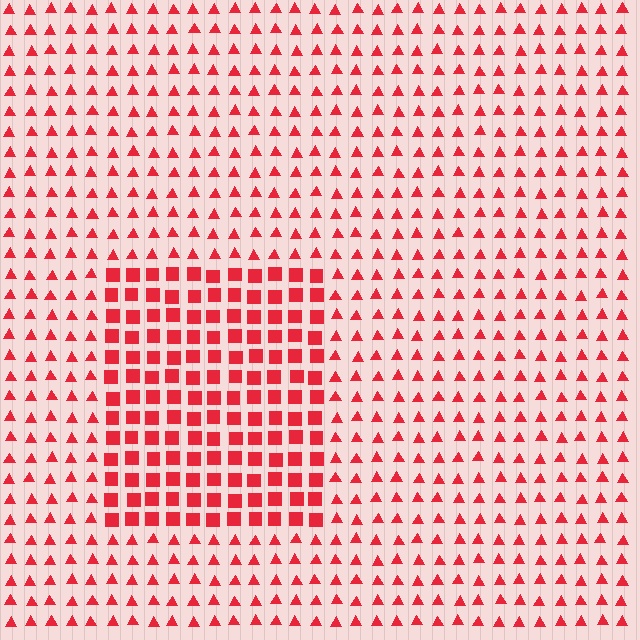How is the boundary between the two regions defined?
The boundary is defined by a change in element shape: squares inside vs. triangles outside. All elements share the same color and spacing.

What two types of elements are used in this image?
The image uses squares inside the rectangle region and triangles outside it.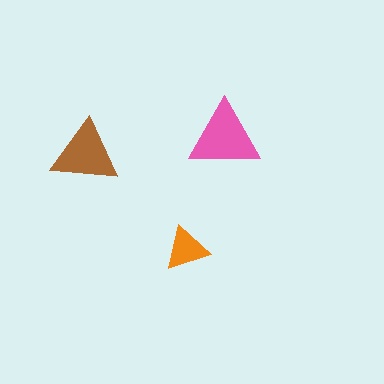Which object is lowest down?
The orange triangle is bottommost.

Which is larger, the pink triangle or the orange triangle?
The pink one.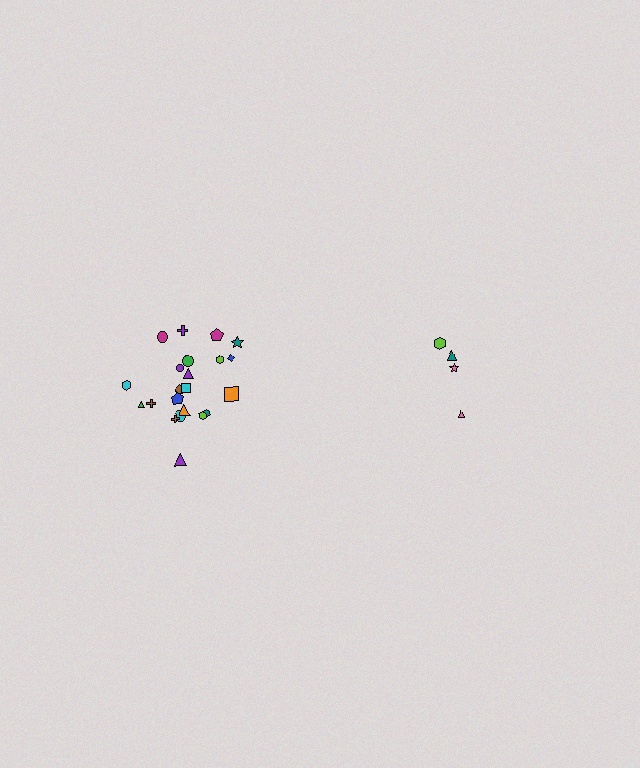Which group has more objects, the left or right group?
The left group.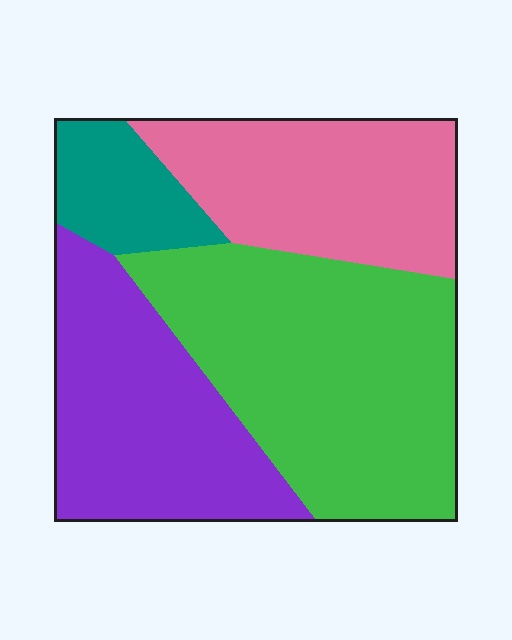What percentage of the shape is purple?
Purple takes up about one quarter (1/4) of the shape.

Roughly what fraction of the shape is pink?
Pink covers roughly 25% of the shape.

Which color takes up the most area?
Green, at roughly 40%.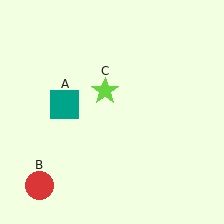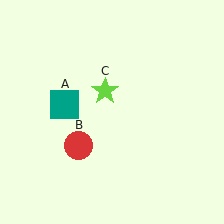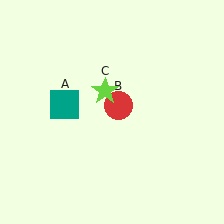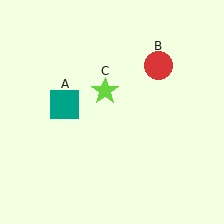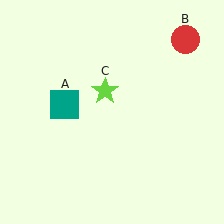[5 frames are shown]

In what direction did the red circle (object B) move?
The red circle (object B) moved up and to the right.